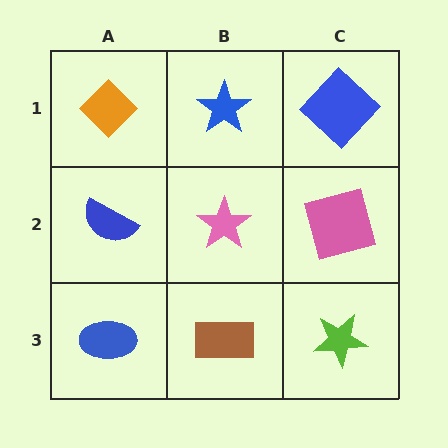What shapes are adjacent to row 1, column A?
A blue semicircle (row 2, column A), a blue star (row 1, column B).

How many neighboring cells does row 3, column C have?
2.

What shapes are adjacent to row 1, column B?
A pink star (row 2, column B), an orange diamond (row 1, column A), a blue diamond (row 1, column C).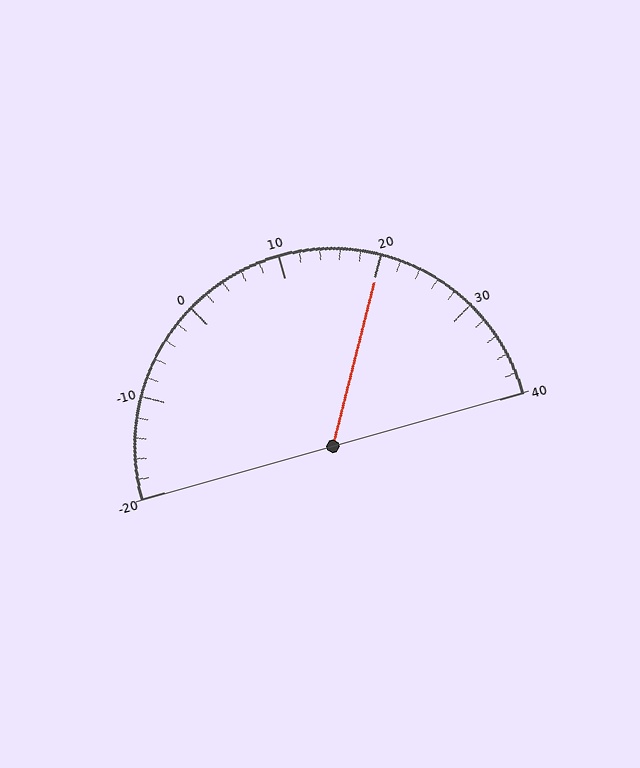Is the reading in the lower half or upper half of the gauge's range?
The reading is in the upper half of the range (-20 to 40).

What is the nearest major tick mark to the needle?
The nearest major tick mark is 20.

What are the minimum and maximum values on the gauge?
The gauge ranges from -20 to 40.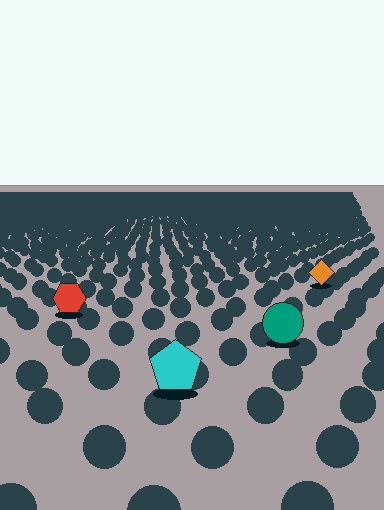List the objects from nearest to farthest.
From nearest to farthest: the cyan pentagon, the teal circle, the red hexagon, the orange diamond.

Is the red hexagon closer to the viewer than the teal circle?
No. The teal circle is closer — you can tell from the texture gradient: the ground texture is coarser near it.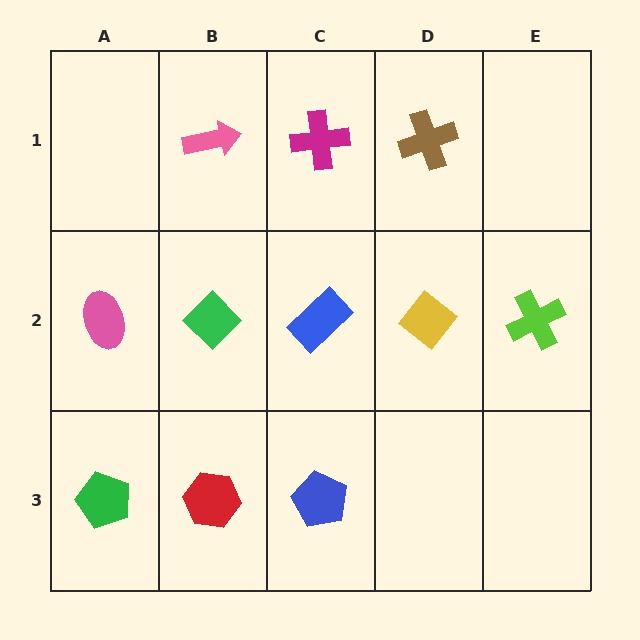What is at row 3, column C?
A blue pentagon.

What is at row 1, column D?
A brown cross.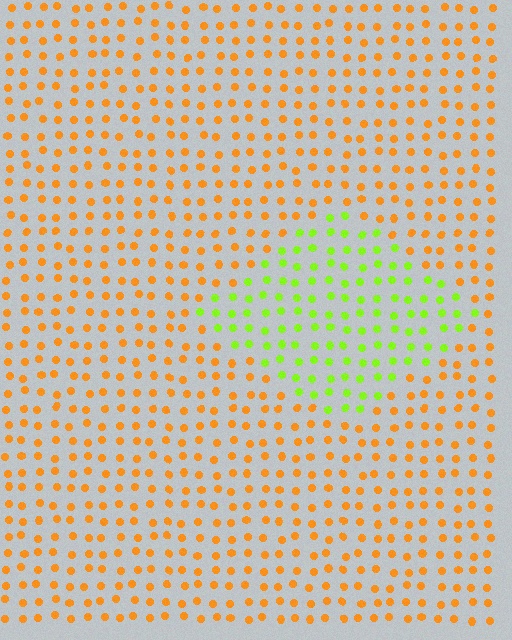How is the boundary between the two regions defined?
The boundary is defined purely by a slight shift in hue (about 60 degrees). Spacing, size, and orientation are identical on both sides.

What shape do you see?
I see a diamond.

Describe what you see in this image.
The image is filled with small orange elements in a uniform arrangement. A diamond-shaped region is visible where the elements are tinted to a slightly different hue, forming a subtle color boundary.